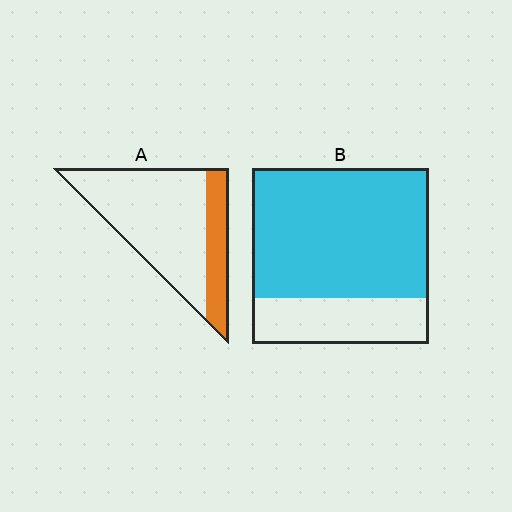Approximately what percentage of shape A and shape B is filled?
A is approximately 25% and B is approximately 75%.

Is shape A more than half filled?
No.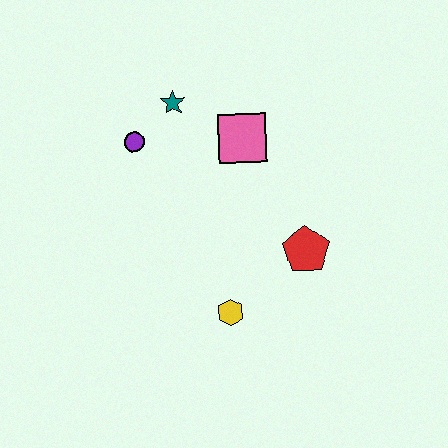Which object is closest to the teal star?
The purple circle is closest to the teal star.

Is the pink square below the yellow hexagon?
No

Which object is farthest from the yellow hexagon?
The teal star is farthest from the yellow hexagon.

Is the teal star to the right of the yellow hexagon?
No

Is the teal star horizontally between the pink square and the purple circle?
Yes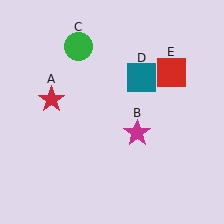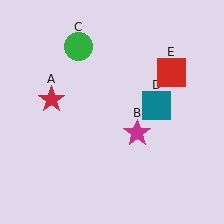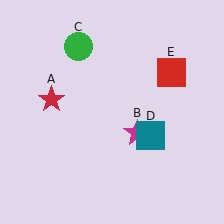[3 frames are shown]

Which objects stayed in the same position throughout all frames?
Red star (object A) and magenta star (object B) and green circle (object C) and red square (object E) remained stationary.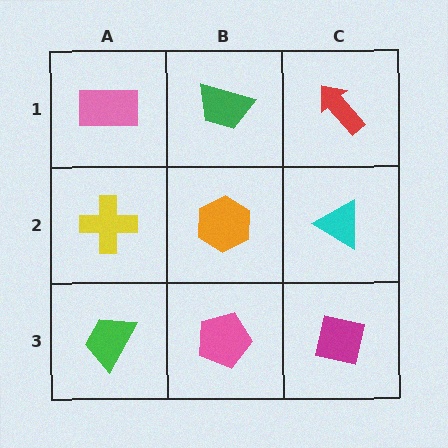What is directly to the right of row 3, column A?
A pink pentagon.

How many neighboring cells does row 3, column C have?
2.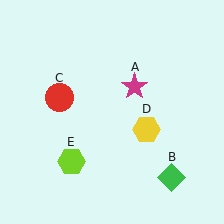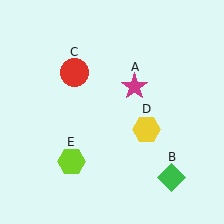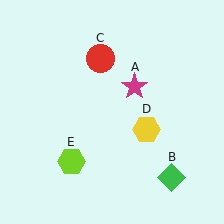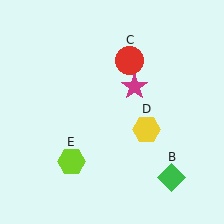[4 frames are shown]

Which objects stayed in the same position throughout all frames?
Magenta star (object A) and green diamond (object B) and yellow hexagon (object D) and lime hexagon (object E) remained stationary.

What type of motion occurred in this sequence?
The red circle (object C) rotated clockwise around the center of the scene.